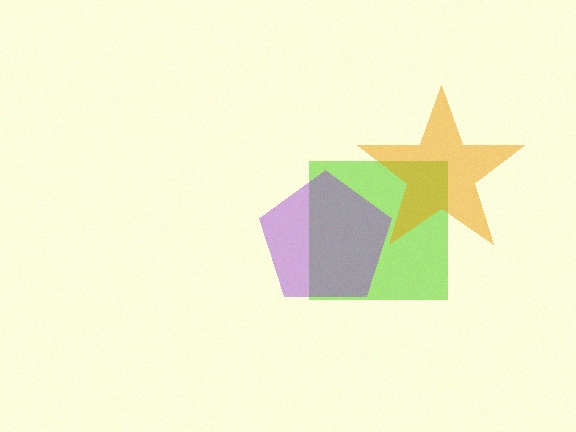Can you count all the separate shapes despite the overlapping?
Yes, there are 3 separate shapes.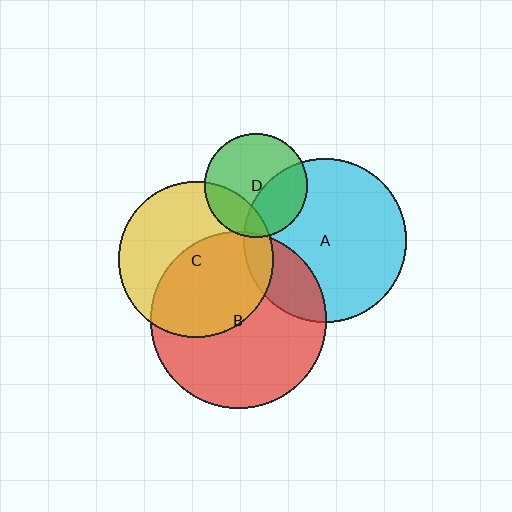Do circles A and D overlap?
Yes.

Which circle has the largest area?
Circle B (red).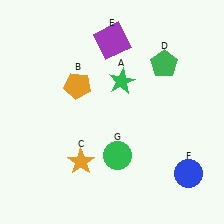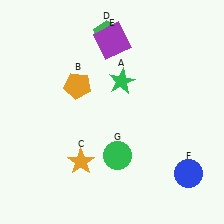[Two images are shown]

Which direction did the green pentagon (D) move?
The green pentagon (D) moved left.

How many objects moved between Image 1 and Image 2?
1 object moved between the two images.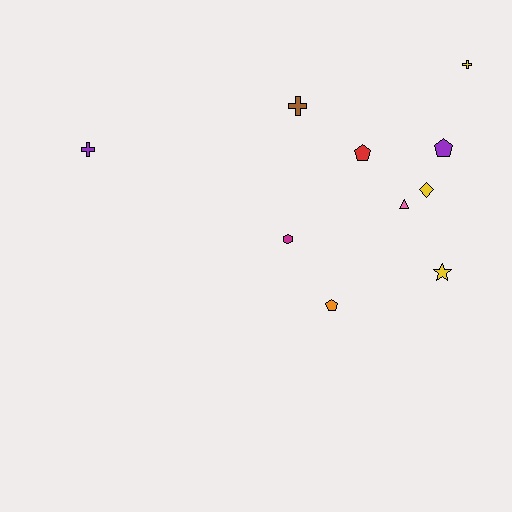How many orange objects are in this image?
There is 1 orange object.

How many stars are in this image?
There is 1 star.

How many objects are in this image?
There are 10 objects.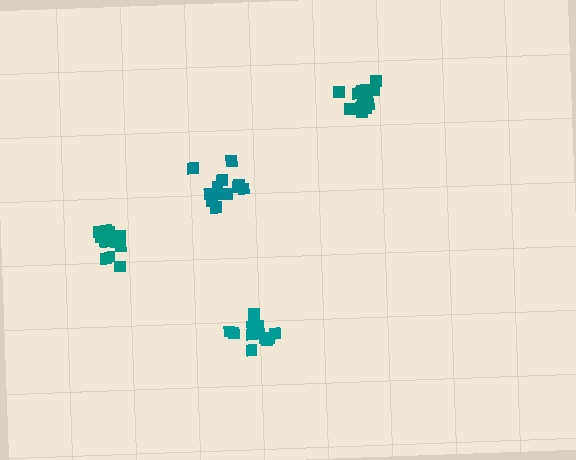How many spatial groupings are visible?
There are 4 spatial groupings.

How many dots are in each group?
Group 1: 15 dots, Group 2: 14 dots, Group 3: 13 dots, Group 4: 13 dots (55 total).